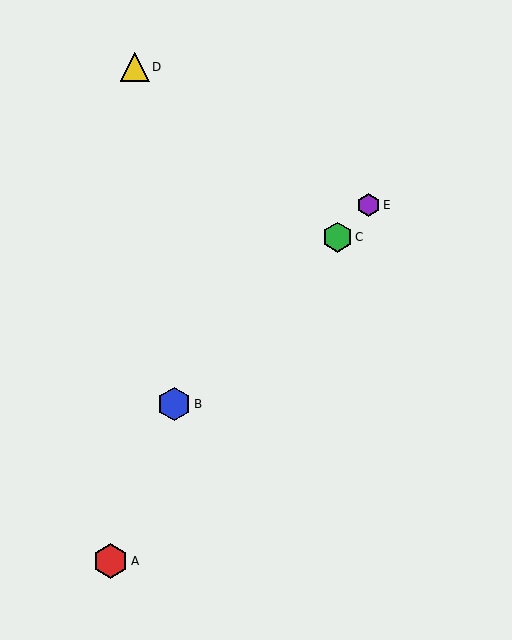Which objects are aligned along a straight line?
Objects B, C, E are aligned along a straight line.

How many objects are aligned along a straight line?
3 objects (B, C, E) are aligned along a straight line.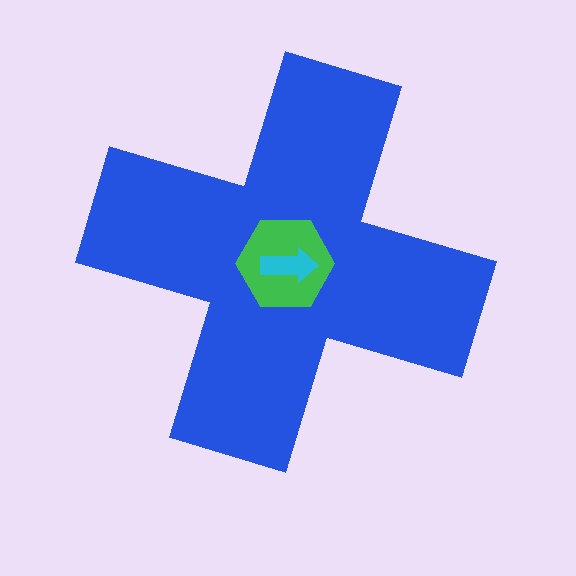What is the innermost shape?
The cyan arrow.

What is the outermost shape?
The blue cross.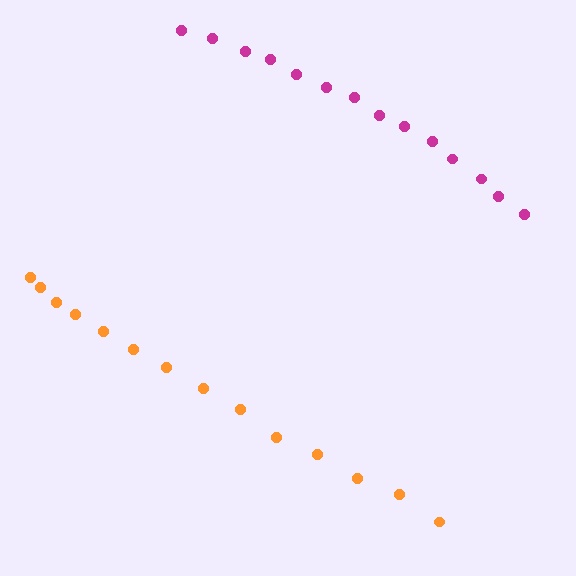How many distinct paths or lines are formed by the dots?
There are 2 distinct paths.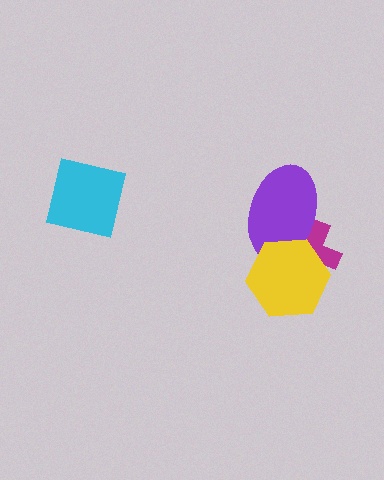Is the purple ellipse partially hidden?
Yes, it is partially covered by another shape.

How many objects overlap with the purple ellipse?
2 objects overlap with the purple ellipse.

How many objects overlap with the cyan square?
0 objects overlap with the cyan square.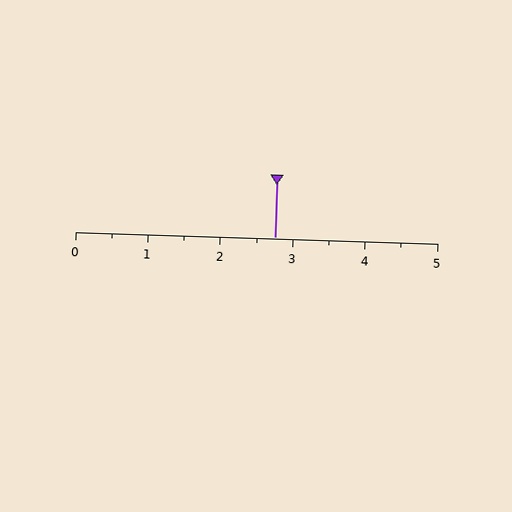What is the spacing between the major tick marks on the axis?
The major ticks are spaced 1 apart.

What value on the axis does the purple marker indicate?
The marker indicates approximately 2.8.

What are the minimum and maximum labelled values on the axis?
The axis runs from 0 to 5.